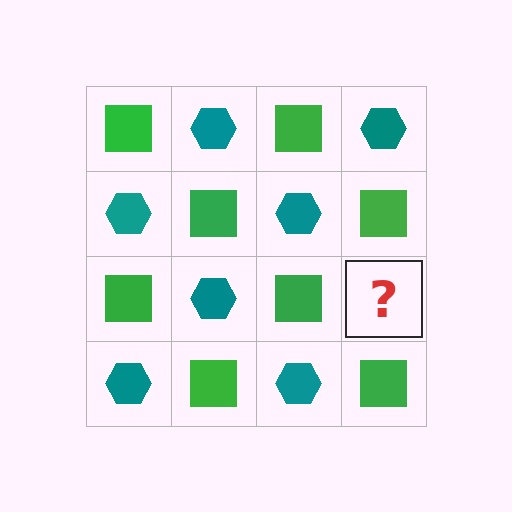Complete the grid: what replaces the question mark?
The question mark should be replaced with a teal hexagon.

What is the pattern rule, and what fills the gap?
The rule is that it alternates green square and teal hexagon in a checkerboard pattern. The gap should be filled with a teal hexagon.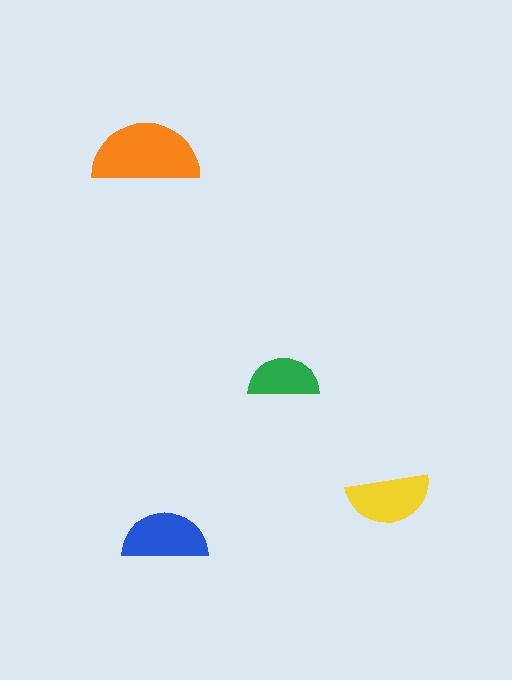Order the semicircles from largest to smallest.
the orange one, the blue one, the yellow one, the green one.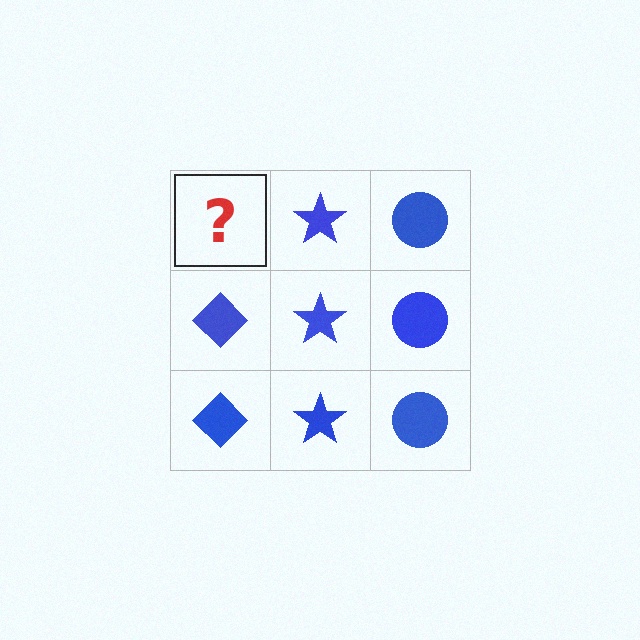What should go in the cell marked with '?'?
The missing cell should contain a blue diamond.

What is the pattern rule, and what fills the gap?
The rule is that each column has a consistent shape. The gap should be filled with a blue diamond.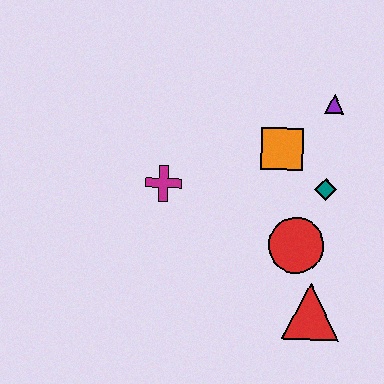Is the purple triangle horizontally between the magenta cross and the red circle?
No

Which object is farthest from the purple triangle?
The red triangle is farthest from the purple triangle.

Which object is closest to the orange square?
The teal diamond is closest to the orange square.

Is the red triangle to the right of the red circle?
Yes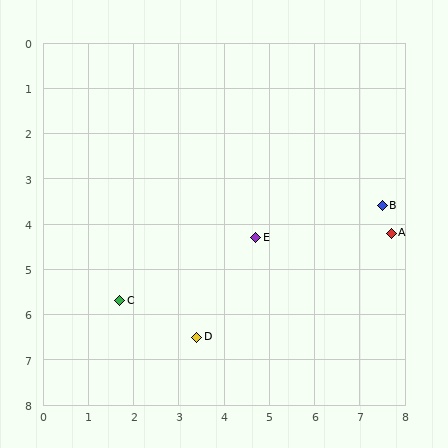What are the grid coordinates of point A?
Point A is at approximately (7.7, 4.2).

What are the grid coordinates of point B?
Point B is at approximately (7.5, 3.6).